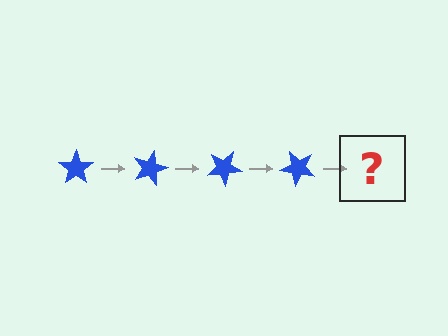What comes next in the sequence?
The next element should be a blue star rotated 60 degrees.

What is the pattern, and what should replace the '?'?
The pattern is that the star rotates 15 degrees each step. The '?' should be a blue star rotated 60 degrees.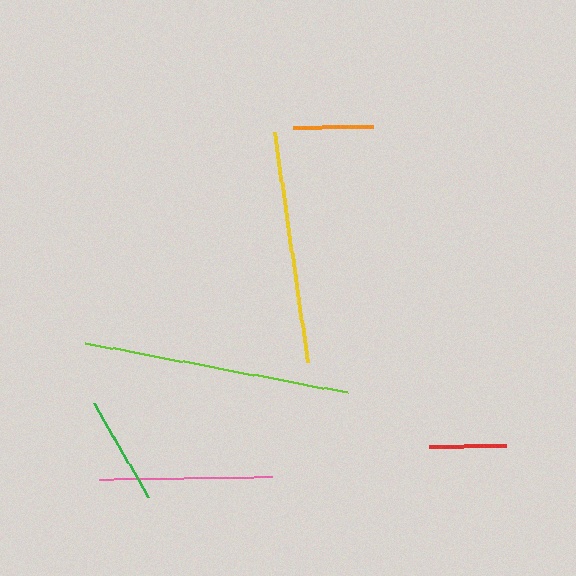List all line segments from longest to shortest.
From longest to shortest: lime, yellow, pink, green, orange, red.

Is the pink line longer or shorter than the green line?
The pink line is longer than the green line.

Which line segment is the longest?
The lime line is the longest at approximately 267 pixels.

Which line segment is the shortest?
The red line is the shortest at approximately 77 pixels.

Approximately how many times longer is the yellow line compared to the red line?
The yellow line is approximately 3.0 times the length of the red line.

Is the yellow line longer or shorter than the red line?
The yellow line is longer than the red line.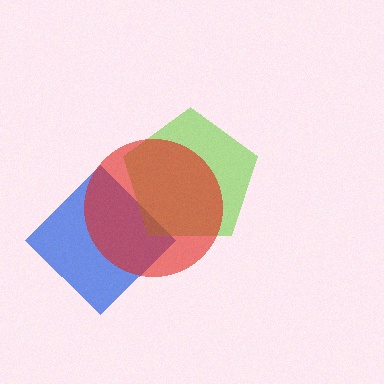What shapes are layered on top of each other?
The layered shapes are: a blue diamond, a lime pentagon, a red circle.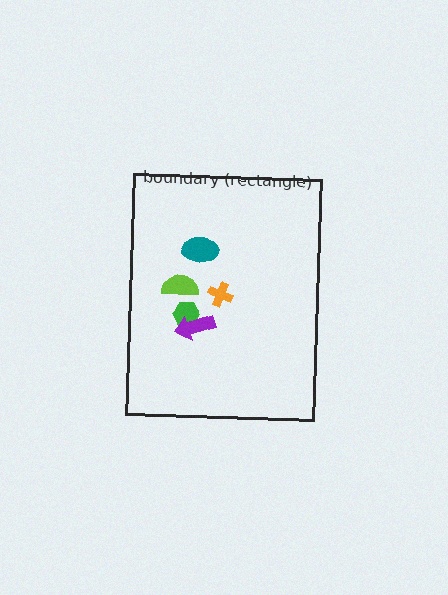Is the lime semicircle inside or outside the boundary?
Inside.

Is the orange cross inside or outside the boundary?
Inside.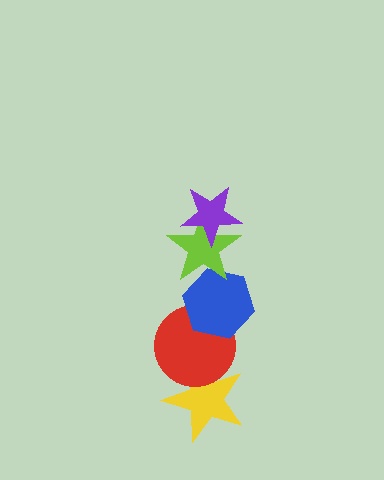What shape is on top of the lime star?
The purple star is on top of the lime star.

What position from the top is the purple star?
The purple star is 1st from the top.